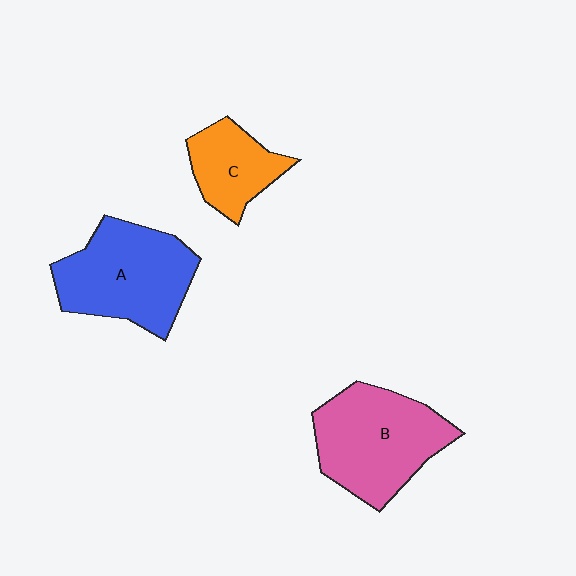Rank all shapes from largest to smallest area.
From largest to smallest: B (pink), A (blue), C (orange).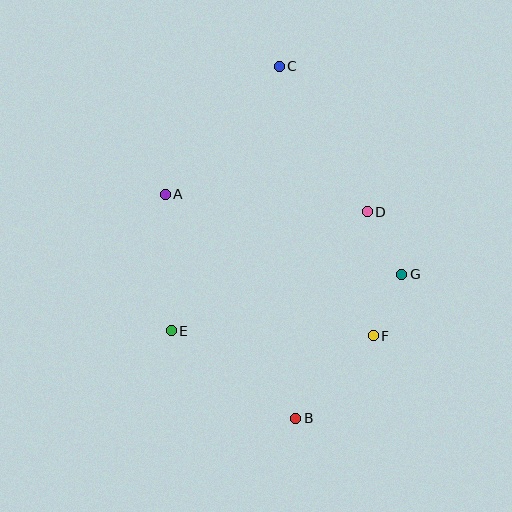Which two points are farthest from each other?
Points B and C are farthest from each other.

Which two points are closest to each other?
Points F and G are closest to each other.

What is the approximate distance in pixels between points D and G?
The distance between D and G is approximately 71 pixels.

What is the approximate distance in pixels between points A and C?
The distance between A and C is approximately 171 pixels.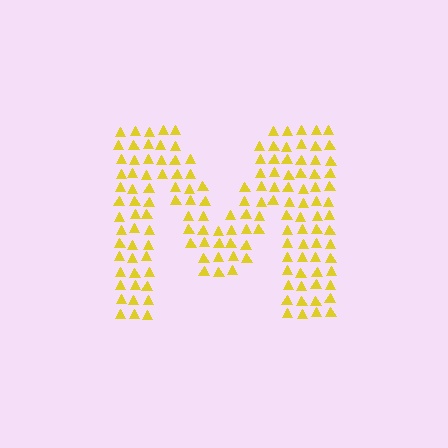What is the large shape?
The large shape is the letter M.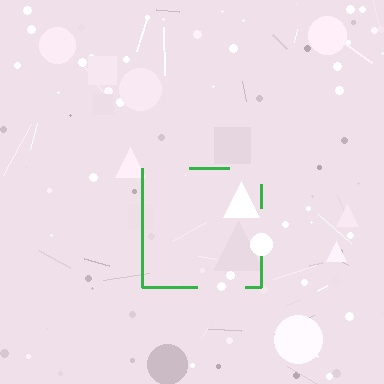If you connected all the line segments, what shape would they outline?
They would outline a square.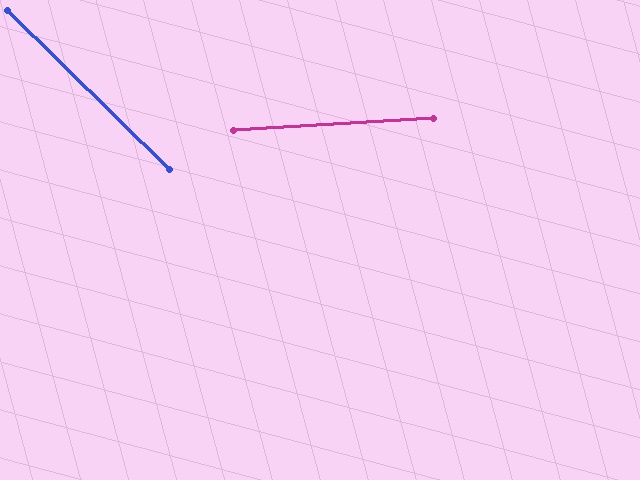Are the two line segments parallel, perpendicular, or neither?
Neither parallel nor perpendicular — they differ by about 48°.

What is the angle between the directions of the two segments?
Approximately 48 degrees.